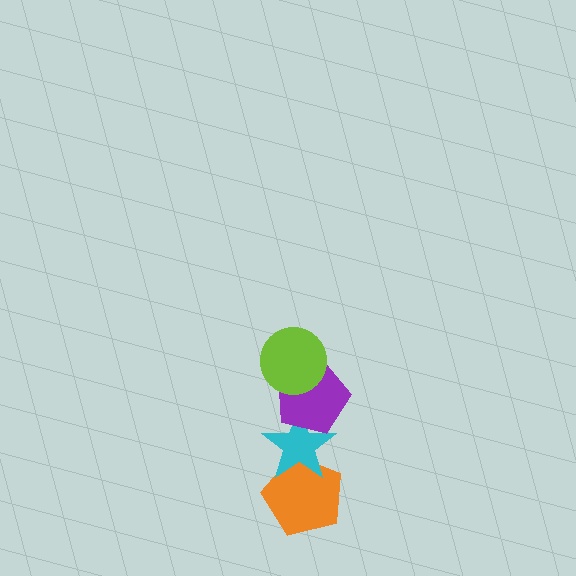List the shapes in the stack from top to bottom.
From top to bottom: the lime circle, the purple pentagon, the cyan star, the orange pentagon.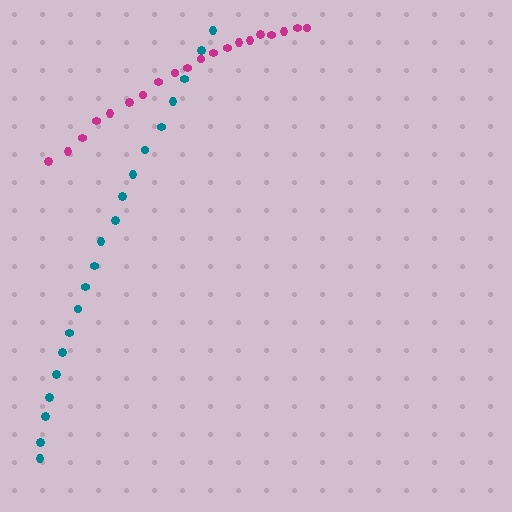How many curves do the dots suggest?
There are 2 distinct paths.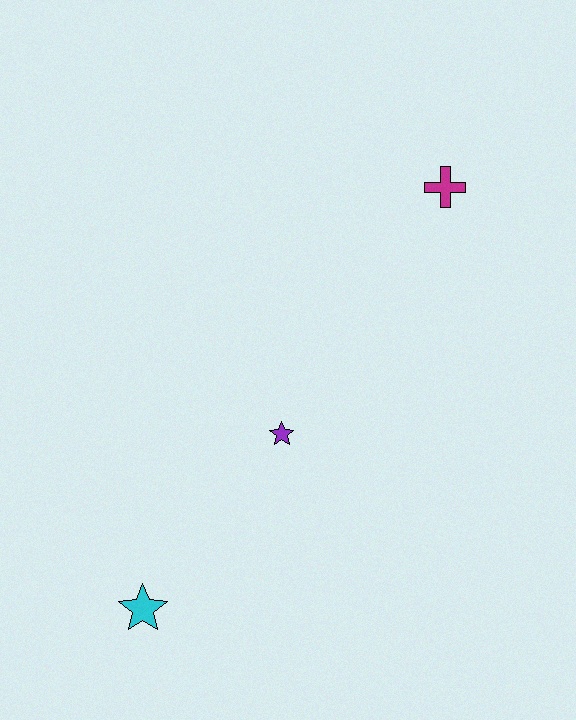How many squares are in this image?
There are no squares.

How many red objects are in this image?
There are no red objects.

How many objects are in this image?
There are 3 objects.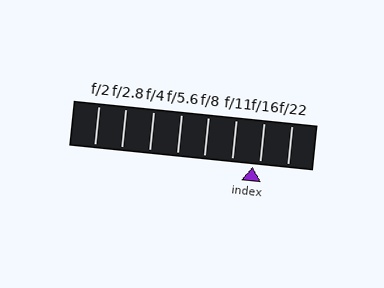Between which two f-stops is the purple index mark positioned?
The index mark is between f/11 and f/16.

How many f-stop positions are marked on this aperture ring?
There are 8 f-stop positions marked.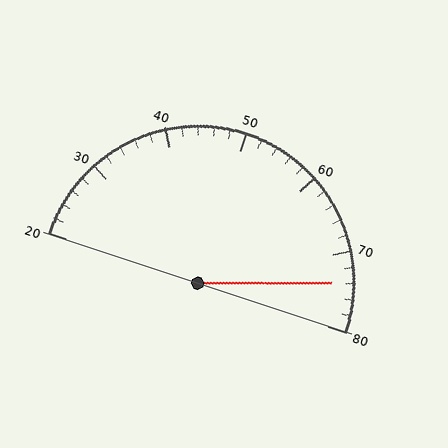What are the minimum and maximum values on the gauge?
The gauge ranges from 20 to 80.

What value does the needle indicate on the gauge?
The needle indicates approximately 74.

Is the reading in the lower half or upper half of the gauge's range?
The reading is in the upper half of the range (20 to 80).